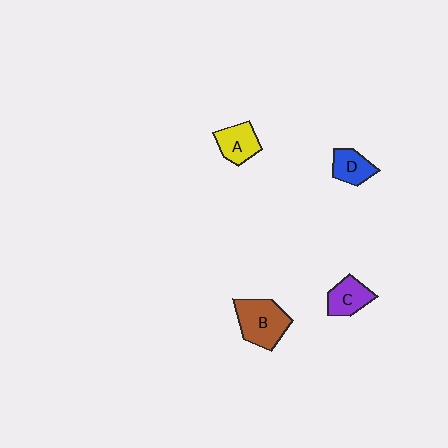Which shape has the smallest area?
Shape D (blue).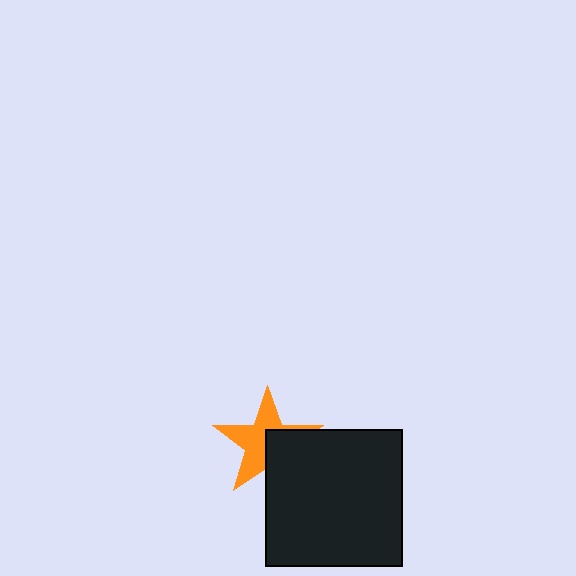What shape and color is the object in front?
The object in front is a black square.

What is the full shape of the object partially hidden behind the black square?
The partially hidden object is an orange star.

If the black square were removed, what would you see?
You would see the complete orange star.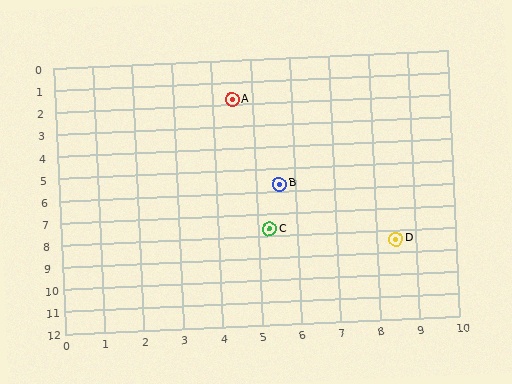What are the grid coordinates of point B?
Point B is at approximately (5.6, 5.7).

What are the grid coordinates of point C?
Point C is at approximately (5.3, 7.7).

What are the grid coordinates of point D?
Point D is at approximately (8.5, 8.4).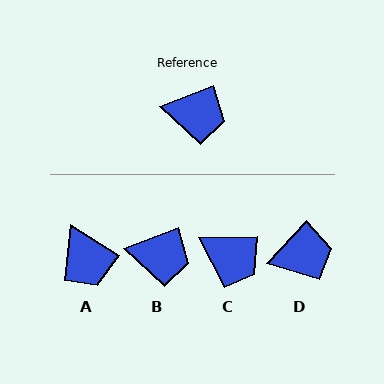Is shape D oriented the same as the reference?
No, it is off by about 26 degrees.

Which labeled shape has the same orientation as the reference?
B.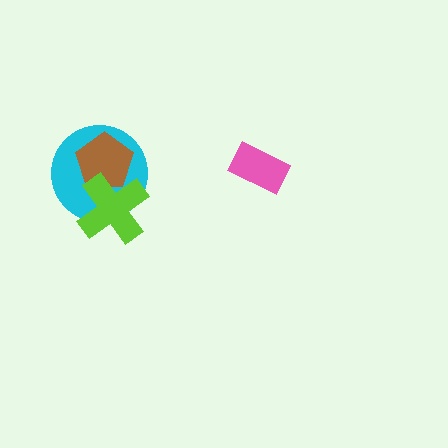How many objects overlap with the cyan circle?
2 objects overlap with the cyan circle.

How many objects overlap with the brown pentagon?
2 objects overlap with the brown pentagon.